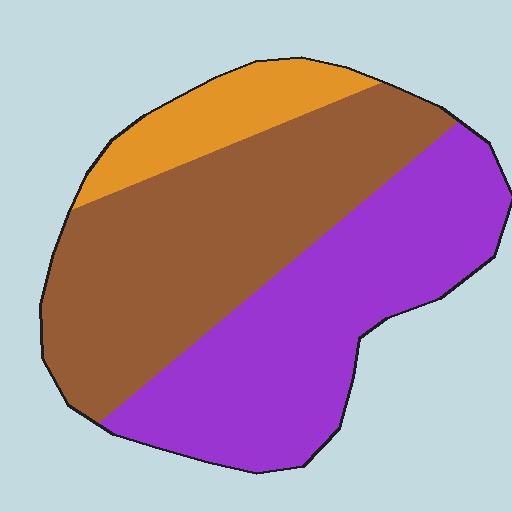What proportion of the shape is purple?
Purple takes up about two fifths (2/5) of the shape.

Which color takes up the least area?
Orange, at roughly 10%.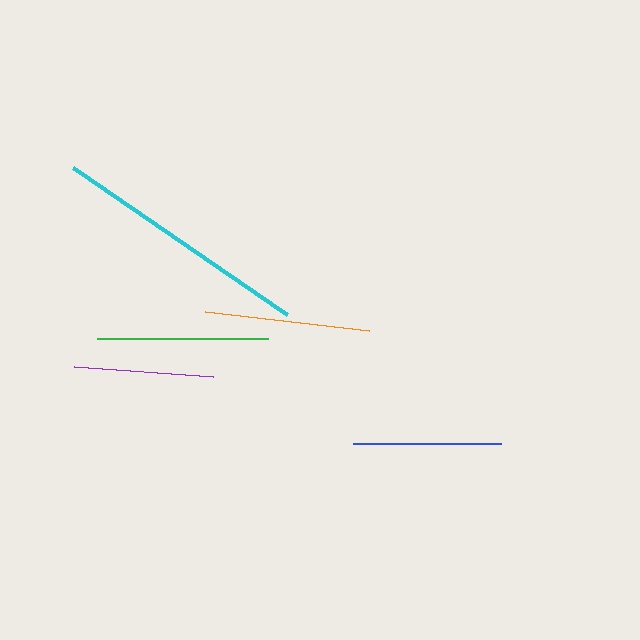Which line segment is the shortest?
The purple line is the shortest at approximately 139 pixels.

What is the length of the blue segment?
The blue segment is approximately 147 pixels long.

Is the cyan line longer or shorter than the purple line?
The cyan line is longer than the purple line.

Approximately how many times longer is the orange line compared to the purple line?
The orange line is approximately 1.2 times the length of the purple line.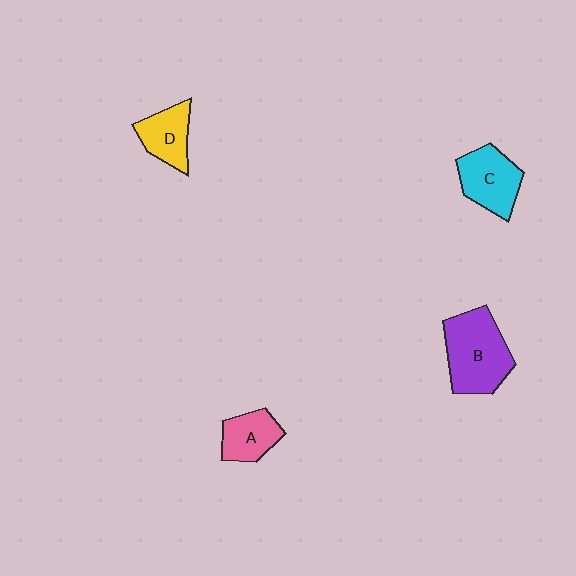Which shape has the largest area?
Shape B (purple).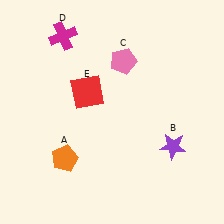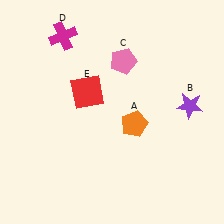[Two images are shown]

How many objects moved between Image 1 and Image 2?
2 objects moved between the two images.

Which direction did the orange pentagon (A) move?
The orange pentagon (A) moved right.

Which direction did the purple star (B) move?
The purple star (B) moved up.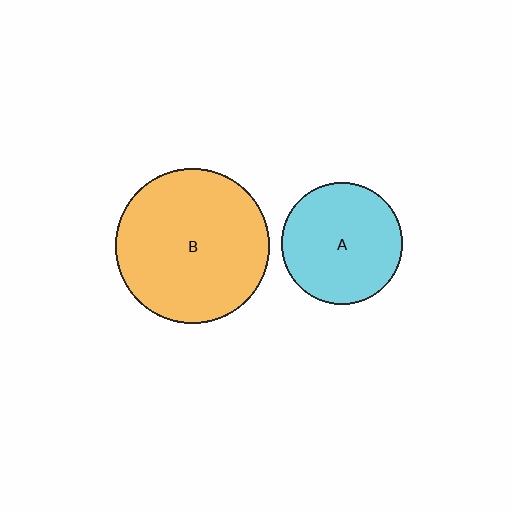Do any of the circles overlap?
No, none of the circles overlap.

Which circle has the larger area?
Circle B (orange).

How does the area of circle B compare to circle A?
Approximately 1.6 times.